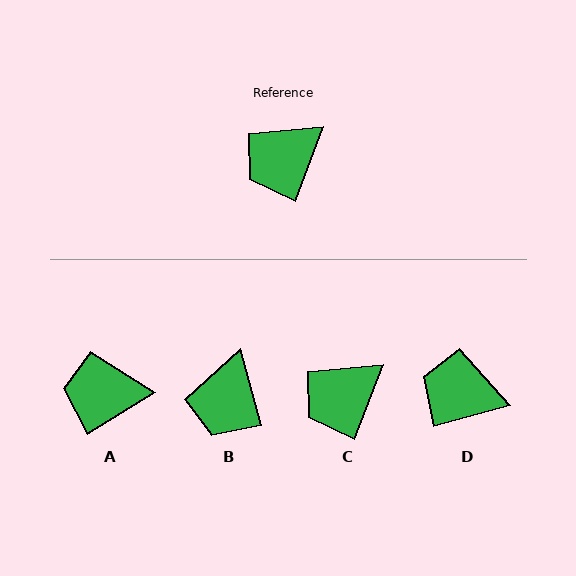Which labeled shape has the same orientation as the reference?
C.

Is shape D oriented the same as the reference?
No, it is off by about 54 degrees.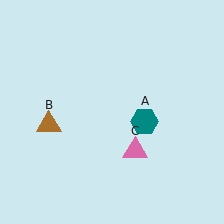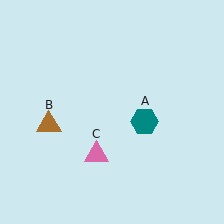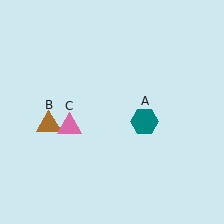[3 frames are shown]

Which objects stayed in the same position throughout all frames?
Teal hexagon (object A) and brown triangle (object B) remained stationary.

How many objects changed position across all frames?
1 object changed position: pink triangle (object C).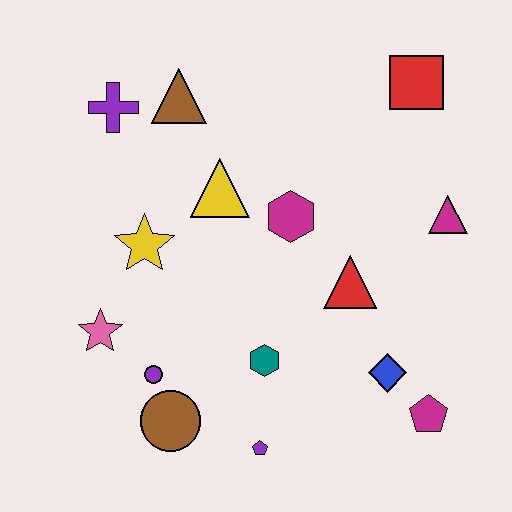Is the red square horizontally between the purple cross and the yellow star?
No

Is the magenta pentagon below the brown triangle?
Yes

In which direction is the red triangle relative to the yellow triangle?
The red triangle is to the right of the yellow triangle.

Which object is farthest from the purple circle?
The red square is farthest from the purple circle.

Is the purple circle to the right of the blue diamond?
No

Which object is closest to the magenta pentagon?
The blue diamond is closest to the magenta pentagon.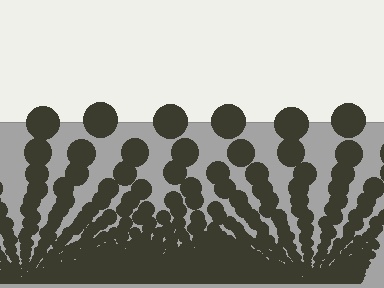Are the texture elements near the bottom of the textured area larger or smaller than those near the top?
Smaller. The gradient is inverted — elements near the bottom are smaller and denser.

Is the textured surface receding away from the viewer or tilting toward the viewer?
The surface appears to tilt toward the viewer. Texture elements get larger and sparser toward the top.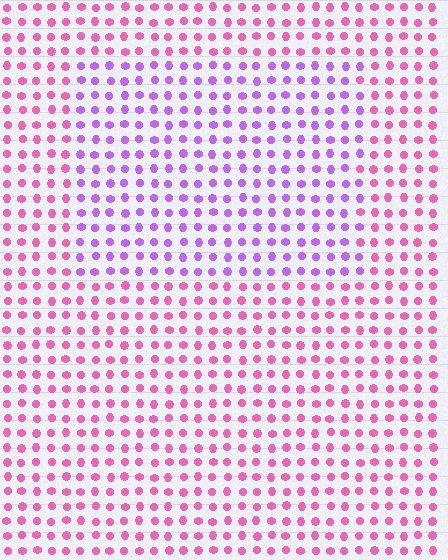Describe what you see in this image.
The image is filled with small pink elements in a uniform arrangement. A rectangle-shaped region is visible where the elements are tinted to a slightly different hue, forming a subtle color boundary.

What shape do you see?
I see a rectangle.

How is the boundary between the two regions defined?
The boundary is defined purely by a slight shift in hue (about 44 degrees). Spacing, size, and orientation are identical on both sides.